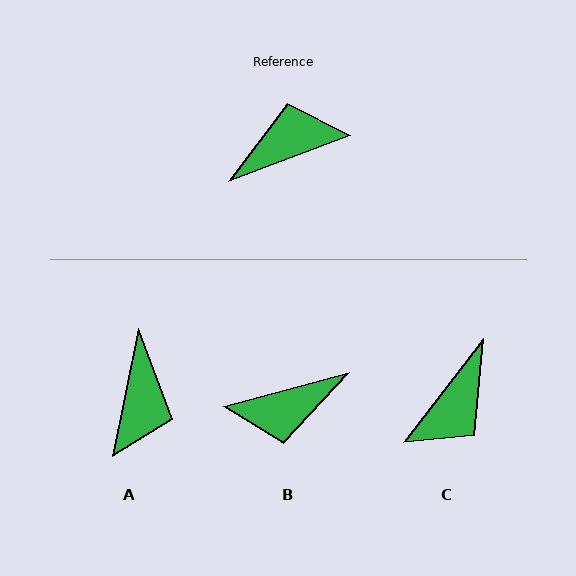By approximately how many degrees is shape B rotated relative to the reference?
Approximately 174 degrees counter-clockwise.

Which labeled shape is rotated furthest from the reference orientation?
B, about 174 degrees away.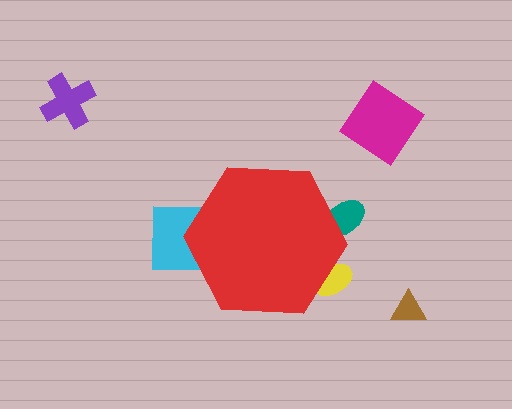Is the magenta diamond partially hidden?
No, the magenta diamond is fully visible.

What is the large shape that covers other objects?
A red hexagon.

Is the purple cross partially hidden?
No, the purple cross is fully visible.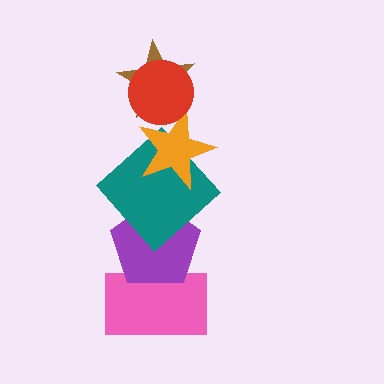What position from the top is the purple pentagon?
The purple pentagon is 5th from the top.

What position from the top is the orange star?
The orange star is 3rd from the top.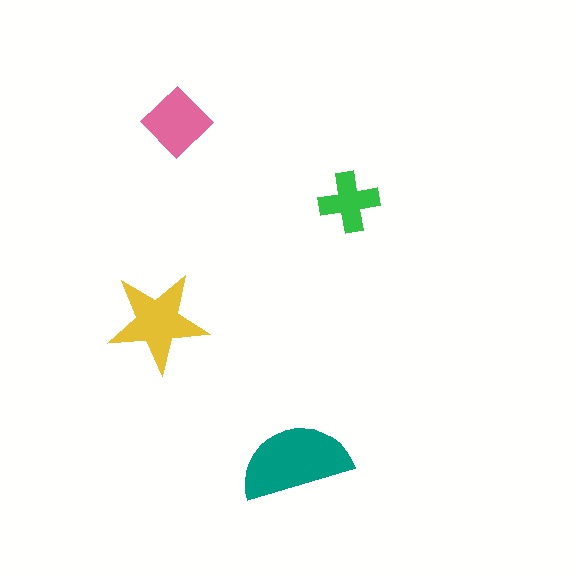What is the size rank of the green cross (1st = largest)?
4th.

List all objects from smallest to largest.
The green cross, the pink diamond, the yellow star, the teal semicircle.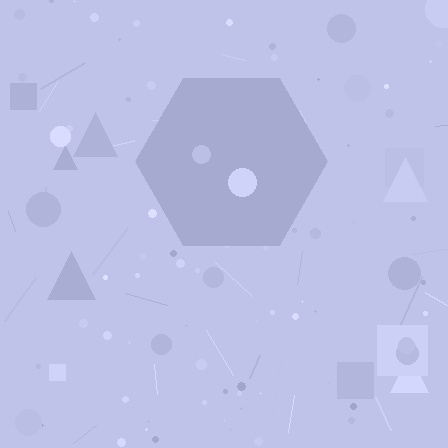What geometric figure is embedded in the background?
A hexagon is embedded in the background.